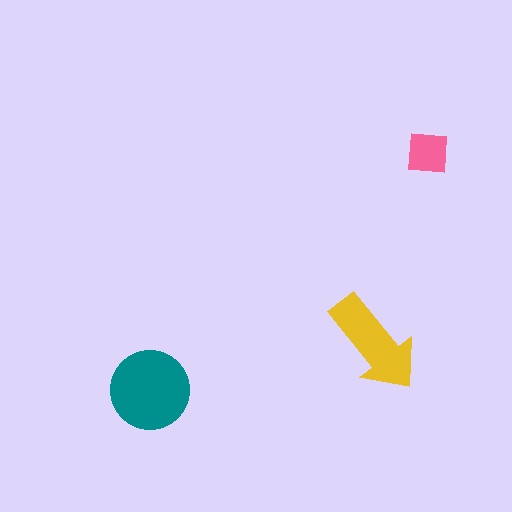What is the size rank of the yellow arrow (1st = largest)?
2nd.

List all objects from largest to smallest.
The teal circle, the yellow arrow, the pink square.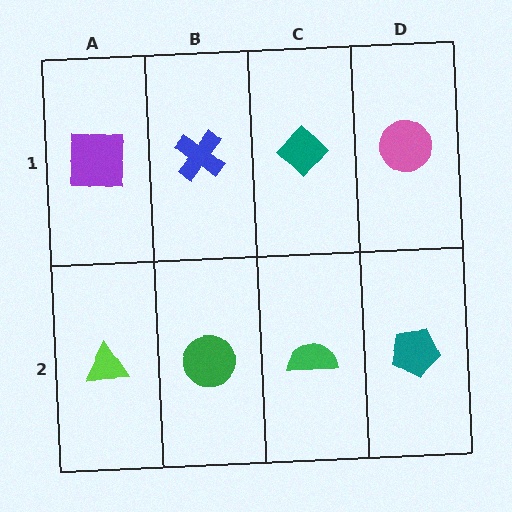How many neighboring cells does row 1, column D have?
2.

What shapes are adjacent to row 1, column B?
A green circle (row 2, column B), a purple square (row 1, column A), a teal diamond (row 1, column C).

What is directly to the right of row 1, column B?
A teal diamond.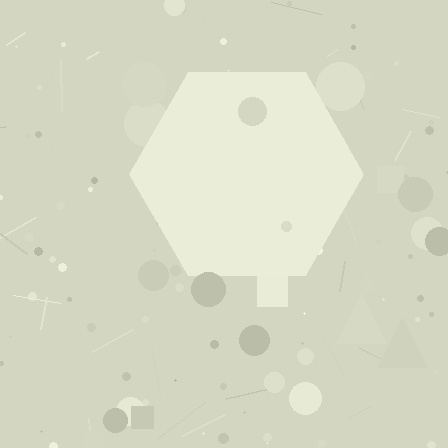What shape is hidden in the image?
A hexagon is hidden in the image.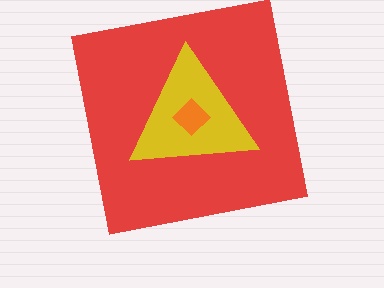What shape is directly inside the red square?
The yellow triangle.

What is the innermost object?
The orange diamond.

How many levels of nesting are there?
3.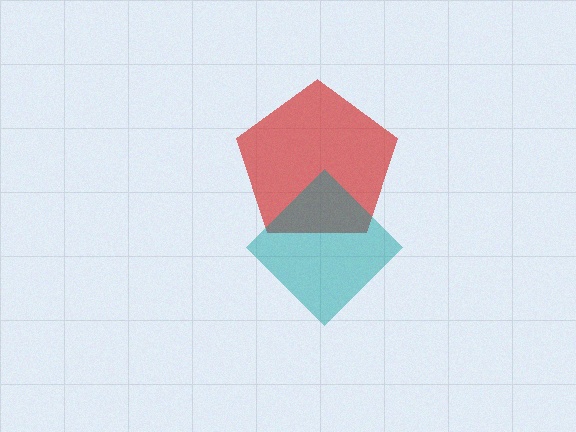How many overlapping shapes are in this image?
There are 2 overlapping shapes in the image.